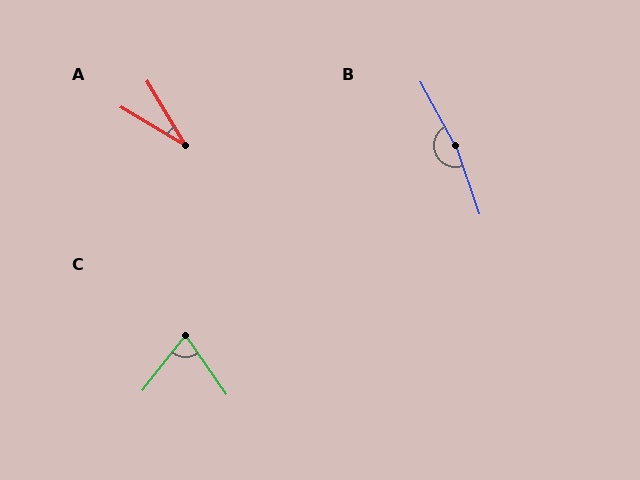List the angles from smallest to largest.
A (29°), C (73°), B (170°).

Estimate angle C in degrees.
Approximately 73 degrees.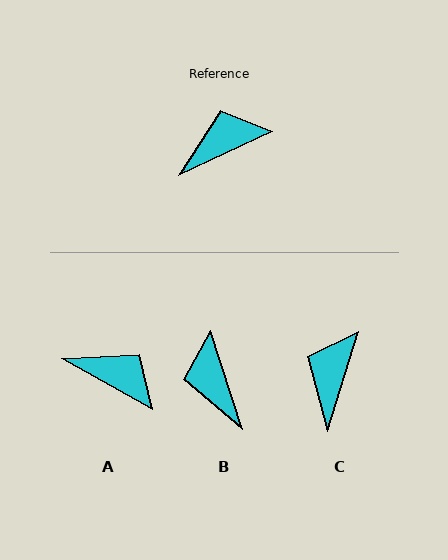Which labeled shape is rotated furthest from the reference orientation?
B, about 83 degrees away.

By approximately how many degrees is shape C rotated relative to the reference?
Approximately 48 degrees counter-clockwise.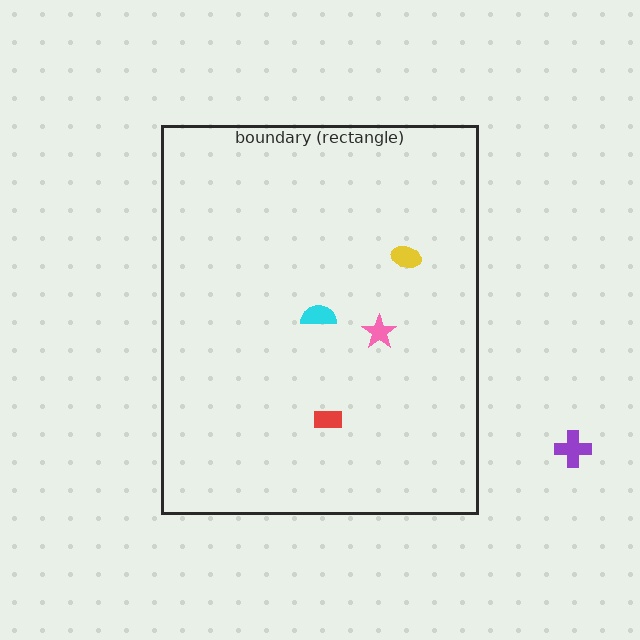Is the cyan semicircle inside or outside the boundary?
Inside.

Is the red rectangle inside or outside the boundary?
Inside.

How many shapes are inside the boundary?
4 inside, 1 outside.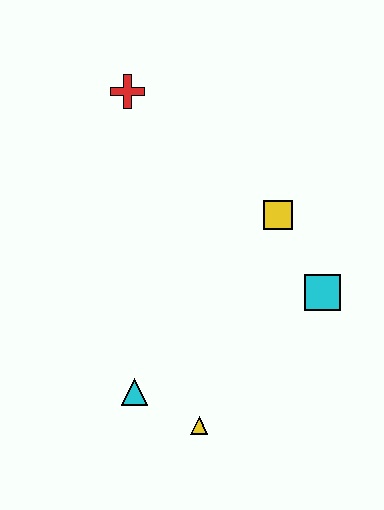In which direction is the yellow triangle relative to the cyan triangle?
The yellow triangle is to the right of the cyan triangle.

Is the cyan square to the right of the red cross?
Yes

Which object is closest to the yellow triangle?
The cyan triangle is closest to the yellow triangle.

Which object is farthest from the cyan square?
The red cross is farthest from the cyan square.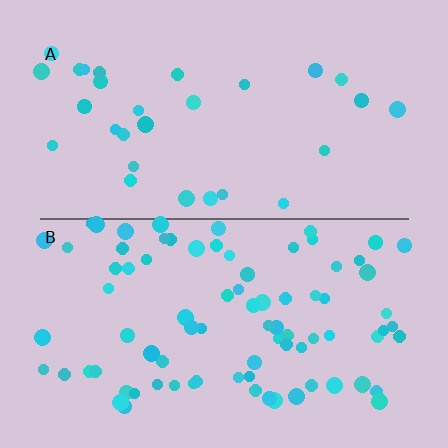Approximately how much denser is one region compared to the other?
Approximately 2.8× — region B over region A.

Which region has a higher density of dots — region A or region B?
B (the bottom).